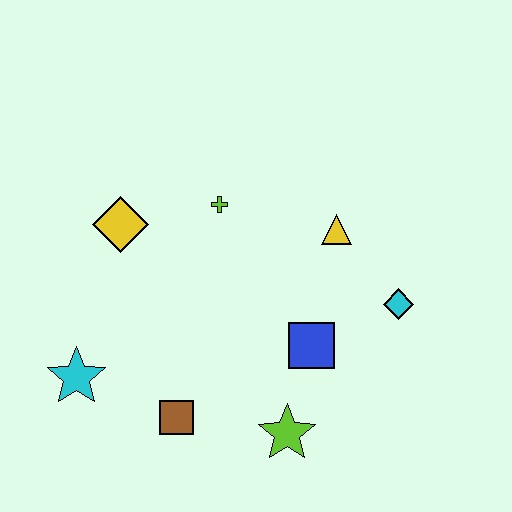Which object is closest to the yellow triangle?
The cyan diamond is closest to the yellow triangle.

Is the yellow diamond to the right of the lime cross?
No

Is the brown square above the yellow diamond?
No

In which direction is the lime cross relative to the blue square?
The lime cross is above the blue square.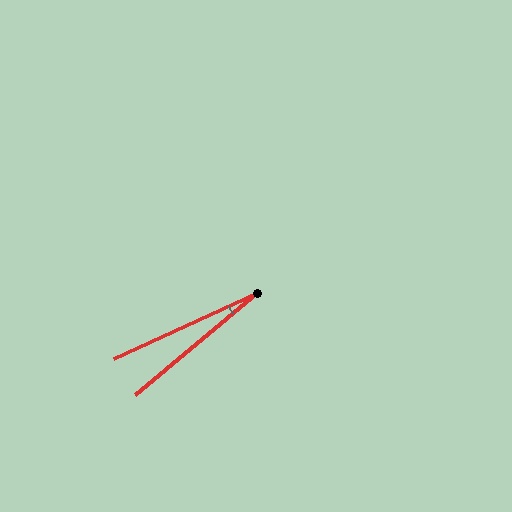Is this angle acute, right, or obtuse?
It is acute.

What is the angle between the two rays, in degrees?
Approximately 15 degrees.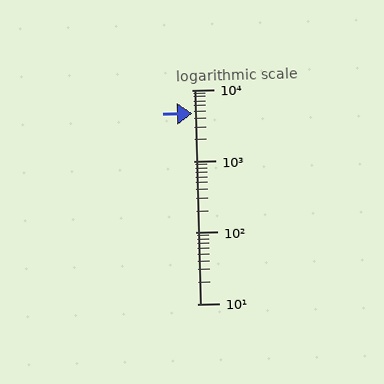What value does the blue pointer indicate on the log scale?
The pointer indicates approximately 4700.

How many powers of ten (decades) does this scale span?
The scale spans 3 decades, from 10 to 10000.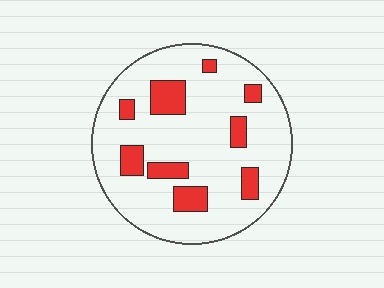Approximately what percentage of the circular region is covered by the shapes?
Approximately 20%.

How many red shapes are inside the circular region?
9.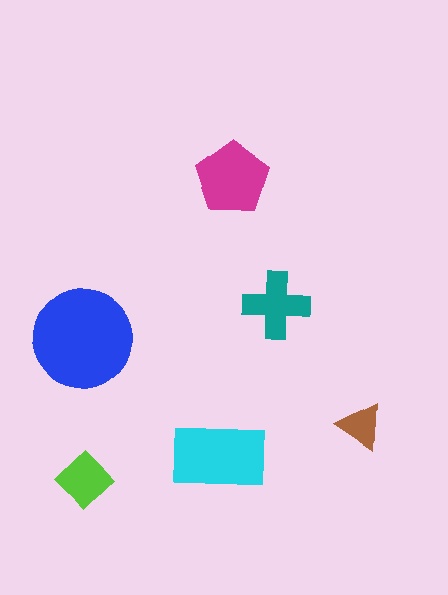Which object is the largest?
The blue circle.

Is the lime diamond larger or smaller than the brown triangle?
Larger.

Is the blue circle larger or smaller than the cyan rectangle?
Larger.